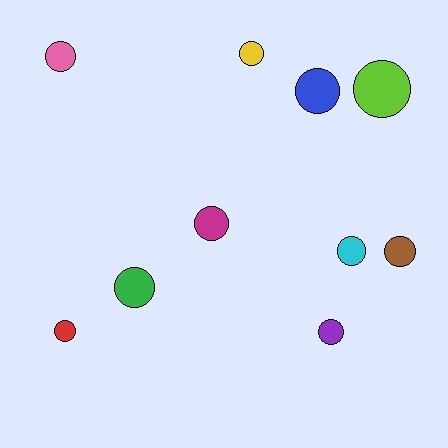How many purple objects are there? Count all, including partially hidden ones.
There is 1 purple object.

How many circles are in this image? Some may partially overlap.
There are 10 circles.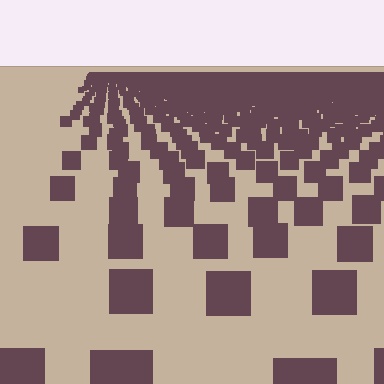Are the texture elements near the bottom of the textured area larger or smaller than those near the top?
Larger. Near the bottom, elements are closer to the viewer and appear at a bigger on-screen size.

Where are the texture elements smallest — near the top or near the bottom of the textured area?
Near the top.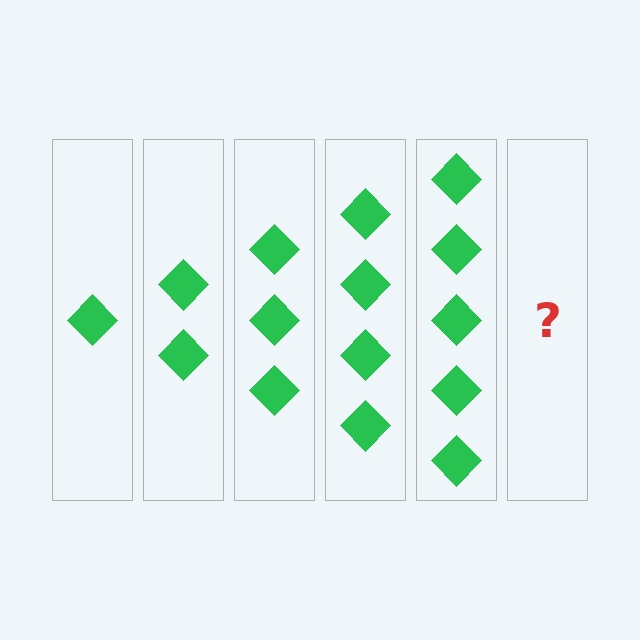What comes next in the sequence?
The next element should be 6 diamonds.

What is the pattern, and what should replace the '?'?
The pattern is that each step adds one more diamond. The '?' should be 6 diamonds.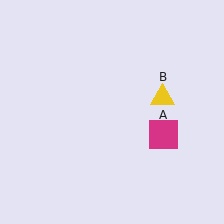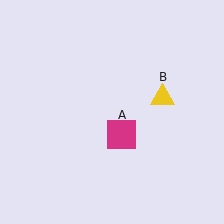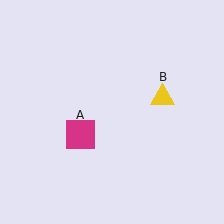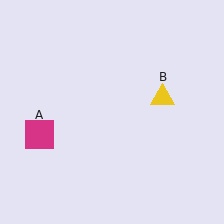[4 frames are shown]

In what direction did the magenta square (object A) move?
The magenta square (object A) moved left.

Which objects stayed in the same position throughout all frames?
Yellow triangle (object B) remained stationary.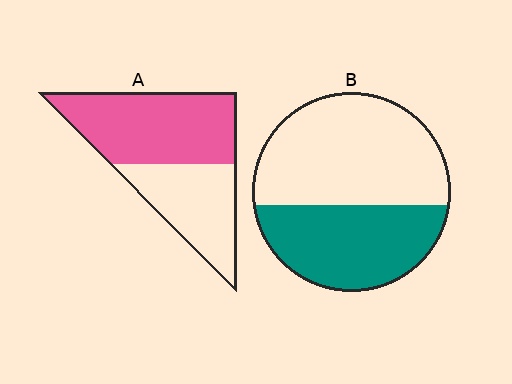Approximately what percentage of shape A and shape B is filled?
A is approximately 60% and B is approximately 40%.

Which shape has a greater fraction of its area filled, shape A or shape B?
Shape A.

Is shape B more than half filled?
No.